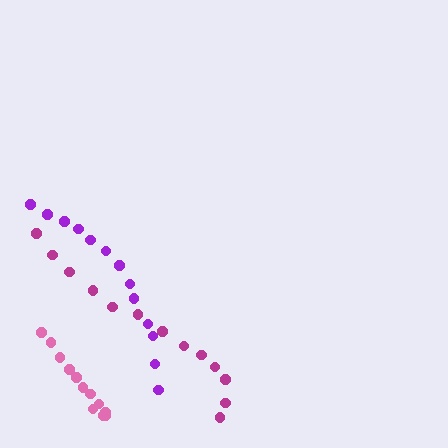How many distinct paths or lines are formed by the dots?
There are 3 distinct paths.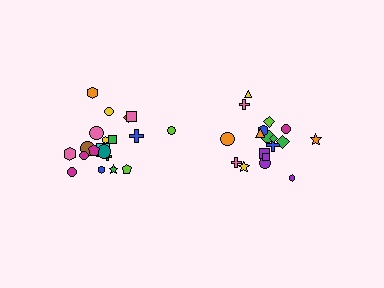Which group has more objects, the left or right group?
The left group.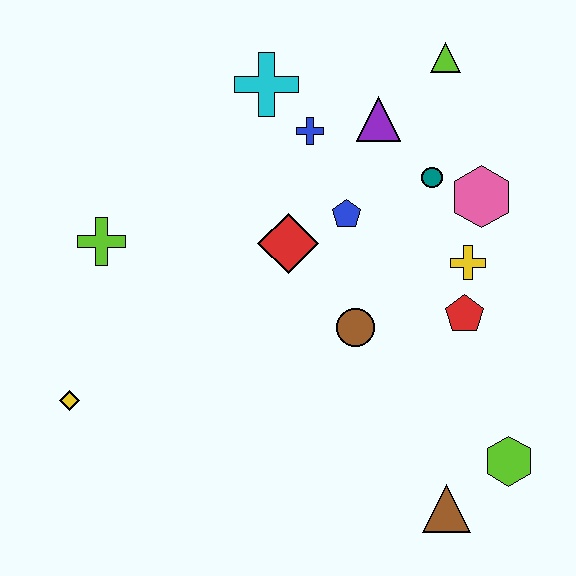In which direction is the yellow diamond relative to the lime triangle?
The yellow diamond is to the left of the lime triangle.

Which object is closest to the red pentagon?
The yellow cross is closest to the red pentagon.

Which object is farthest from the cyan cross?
The brown triangle is farthest from the cyan cross.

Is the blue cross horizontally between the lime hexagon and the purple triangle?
No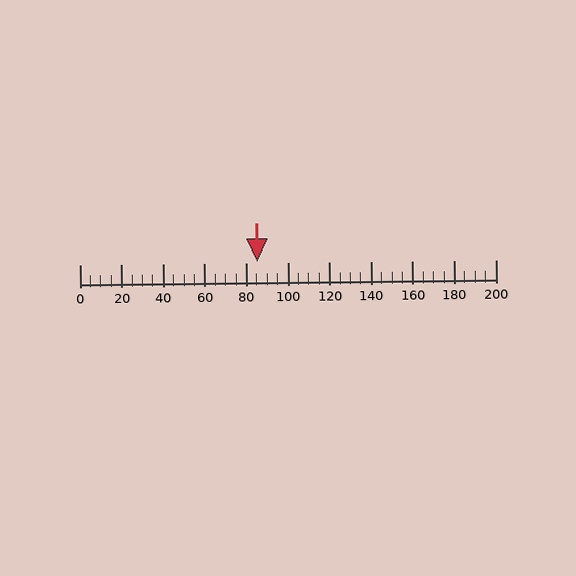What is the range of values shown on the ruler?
The ruler shows values from 0 to 200.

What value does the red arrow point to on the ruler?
The red arrow points to approximately 85.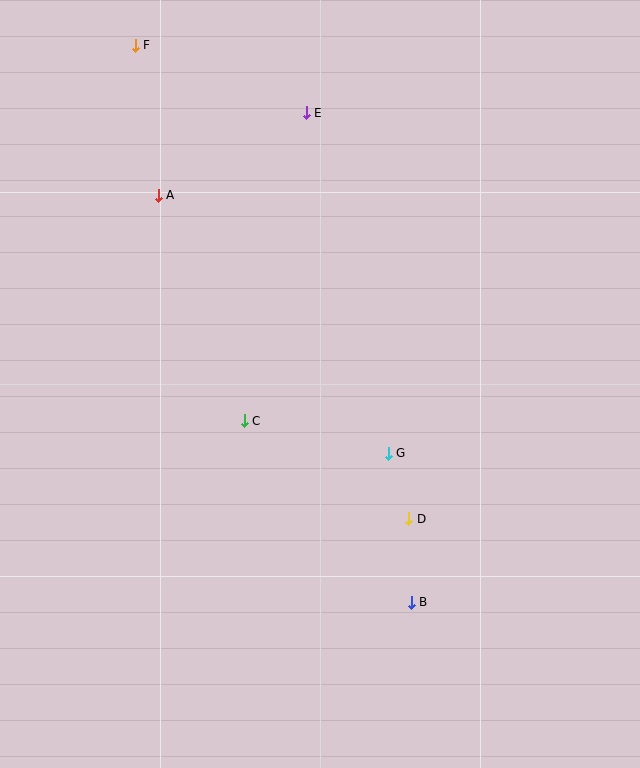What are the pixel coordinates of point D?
Point D is at (409, 519).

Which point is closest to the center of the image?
Point C at (244, 421) is closest to the center.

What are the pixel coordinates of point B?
Point B is at (411, 603).